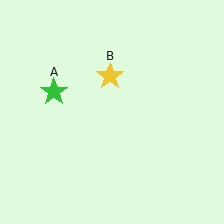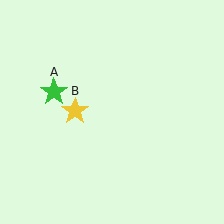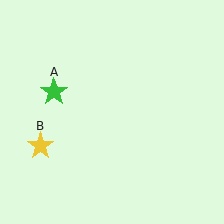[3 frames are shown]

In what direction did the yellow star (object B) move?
The yellow star (object B) moved down and to the left.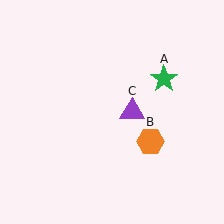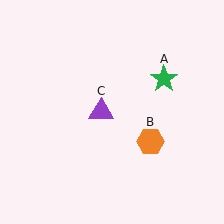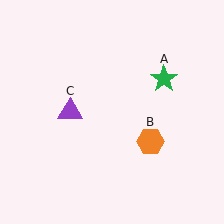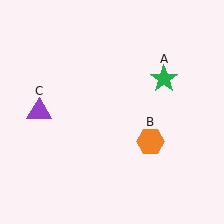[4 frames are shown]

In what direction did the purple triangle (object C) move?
The purple triangle (object C) moved left.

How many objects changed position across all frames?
1 object changed position: purple triangle (object C).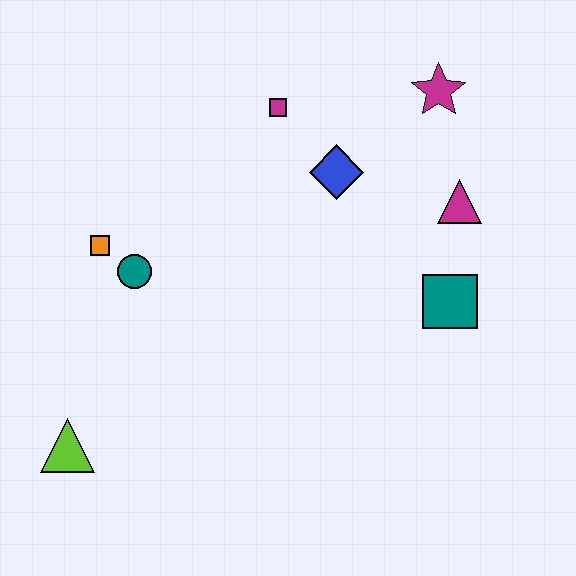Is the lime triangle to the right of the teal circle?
No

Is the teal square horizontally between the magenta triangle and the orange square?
Yes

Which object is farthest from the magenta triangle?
The lime triangle is farthest from the magenta triangle.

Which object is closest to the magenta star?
The magenta triangle is closest to the magenta star.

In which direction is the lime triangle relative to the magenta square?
The lime triangle is below the magenta square.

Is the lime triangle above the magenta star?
No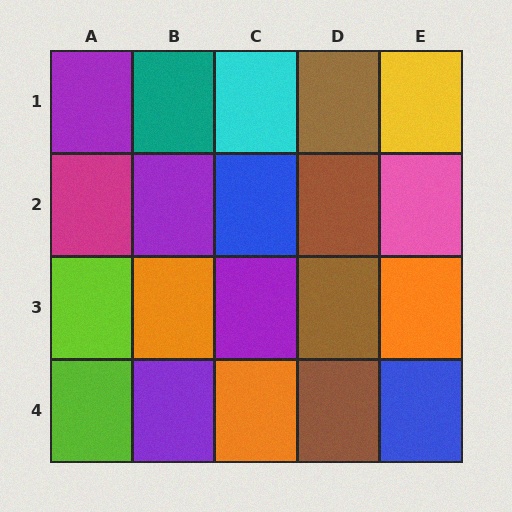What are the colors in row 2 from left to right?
Magenta, purple, blue, brown, pink.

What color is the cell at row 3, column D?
Brown.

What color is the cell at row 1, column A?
Purple.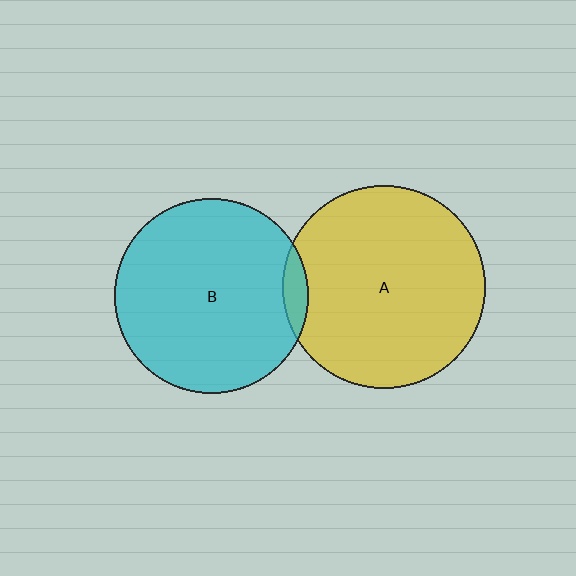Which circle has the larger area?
Circle A (yellow).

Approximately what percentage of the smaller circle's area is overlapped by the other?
Approximately 5%.